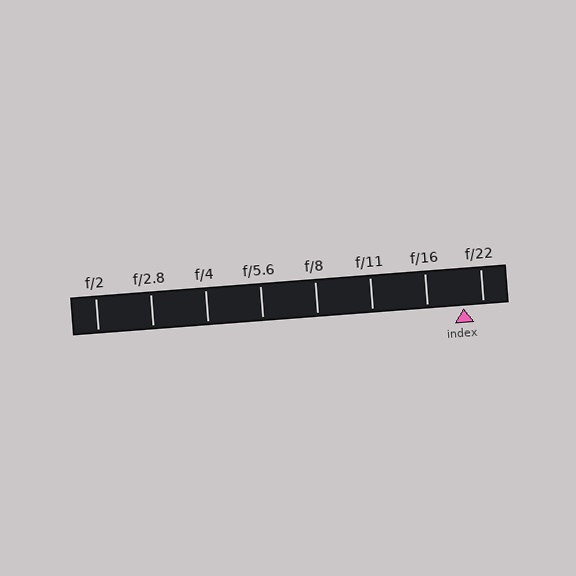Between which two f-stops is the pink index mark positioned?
The index mark is between f/16 and f/22.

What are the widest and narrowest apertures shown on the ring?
The widest aperture shown is f/2 and the narrowest is f/22.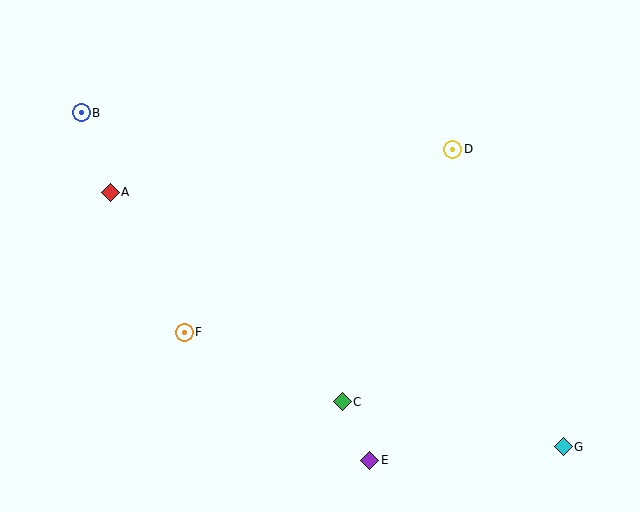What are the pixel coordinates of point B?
Point B is at (81, 113).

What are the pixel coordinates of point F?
Point F is at (184, 332).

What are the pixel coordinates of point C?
Point C is at (342, 402).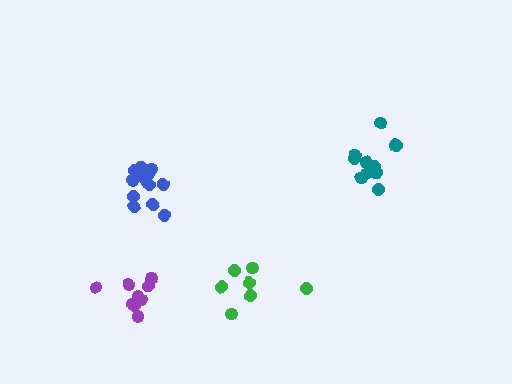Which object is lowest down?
The purple cluster is bottommost.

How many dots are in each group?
Group 1: 7 dots, Group 2: 12 dots, Group 3: 9 dots, Group 4: 13 dots (41 total).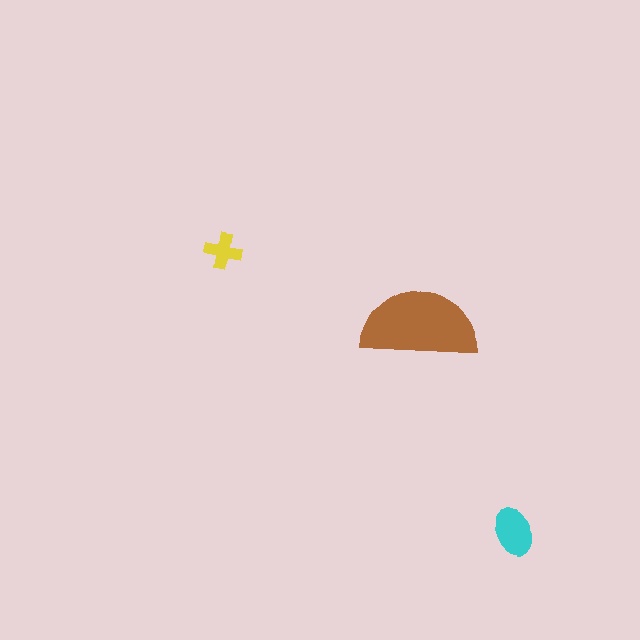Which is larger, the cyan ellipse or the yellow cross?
The cyan ellipse.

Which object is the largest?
The brown semicircle.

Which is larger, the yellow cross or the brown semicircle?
The brown semicircle.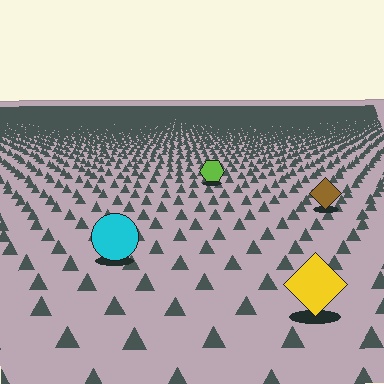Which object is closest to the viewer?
The yellow diamond is closest. The texture marks near it are larger and more spread out.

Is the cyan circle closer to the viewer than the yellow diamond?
No. The yellow diamond is closer — you can tell from the texture gradient: the ground texture is coarser near it.